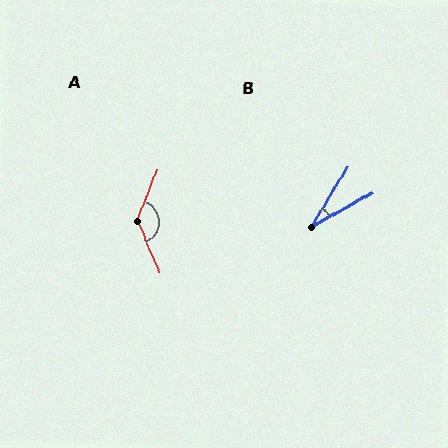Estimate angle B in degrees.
Approximately 30 degrees.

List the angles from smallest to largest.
B (30°), A (136°).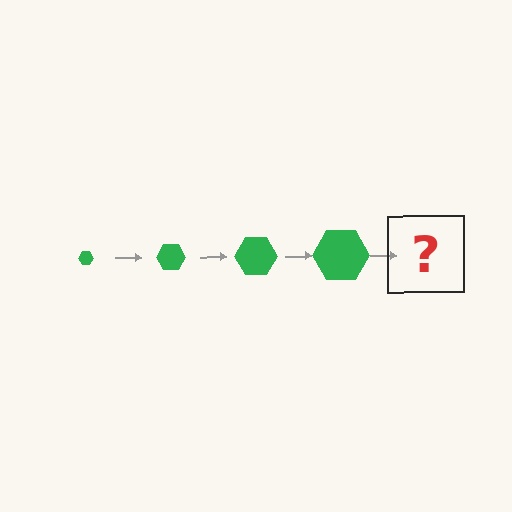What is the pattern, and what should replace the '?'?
The pattern is that the hexagon gets progressively larger each step. The '?' should be a green hexagon, larger than the previous one.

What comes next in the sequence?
The next element should be a green hexagon, larger than the previous one.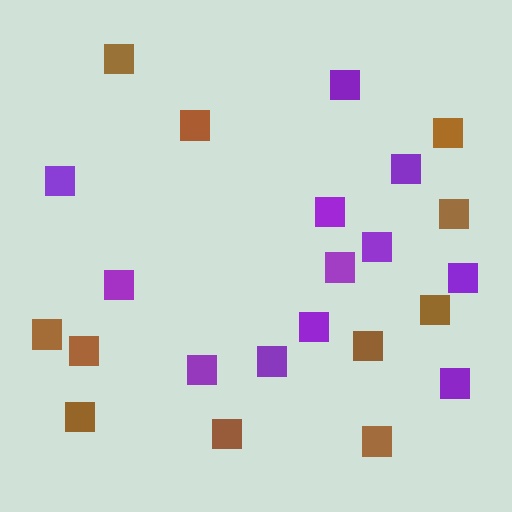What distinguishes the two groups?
There are 2 groups: one group of brown squares (11) and one group of purple squares (12).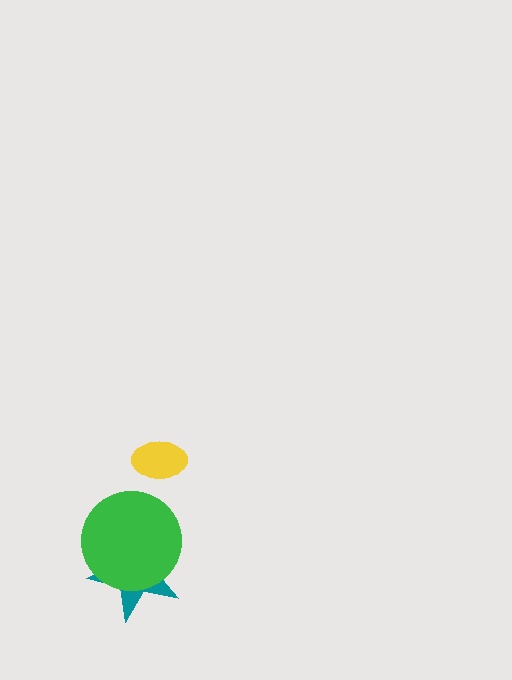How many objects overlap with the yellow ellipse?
0 objects overlap with the yellow ellipse.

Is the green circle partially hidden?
No, no other shape covers it.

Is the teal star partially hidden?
Yes, it is partially covered by another shape.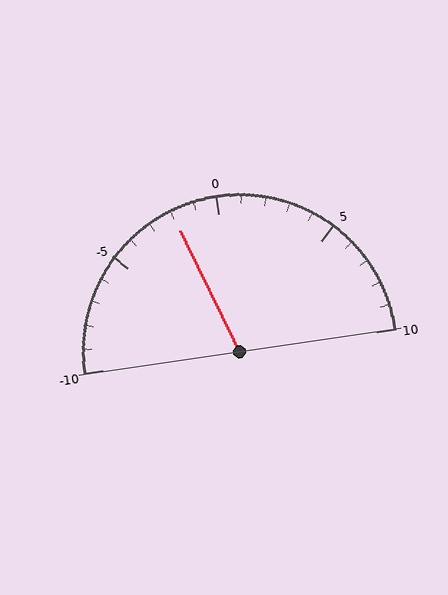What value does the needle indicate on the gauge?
The needle indicates approximately -2.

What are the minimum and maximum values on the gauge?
The gauge ranges from -10 to 10.